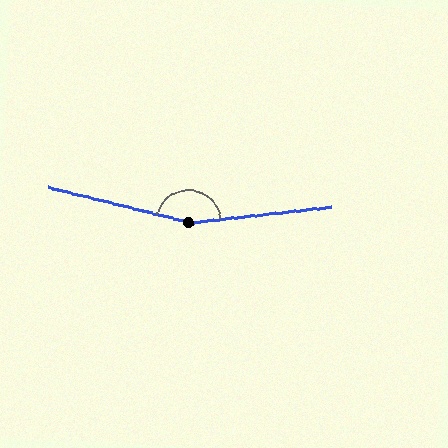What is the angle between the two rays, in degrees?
Approximately 160 degrees.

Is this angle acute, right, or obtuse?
It is obtuse.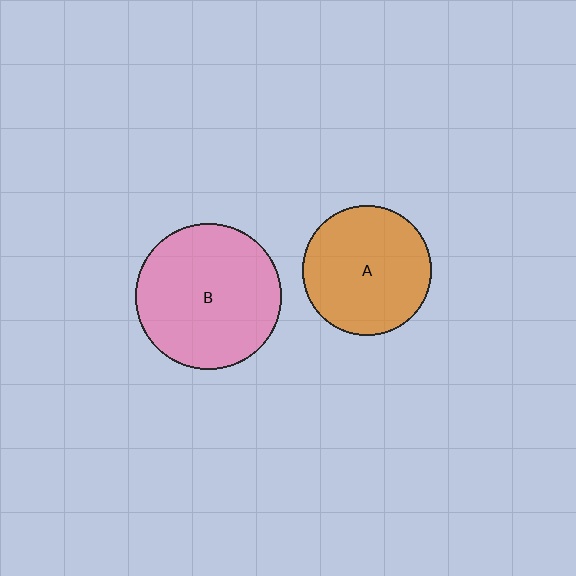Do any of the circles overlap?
No, none of the circles overlap.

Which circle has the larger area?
Circle B (pink).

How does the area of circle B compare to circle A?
Approximately 1.3 times.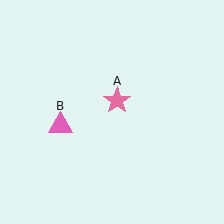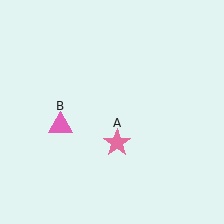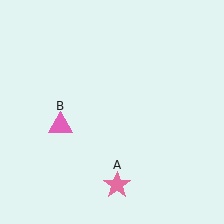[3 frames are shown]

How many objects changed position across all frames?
1 object changed position: pink star (object A).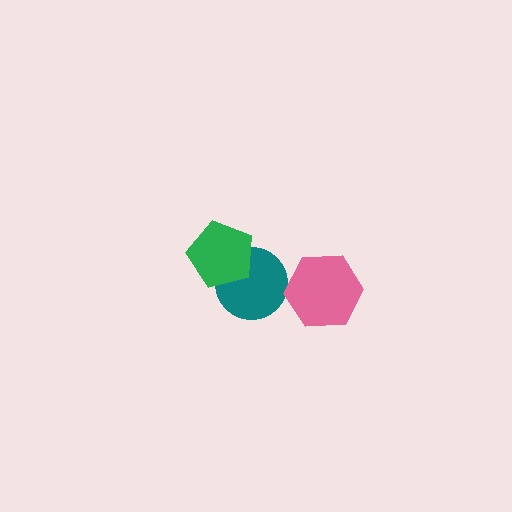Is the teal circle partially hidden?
Yes, it is partially covered by another shape.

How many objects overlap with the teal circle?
1 object overlaps with the teal circle.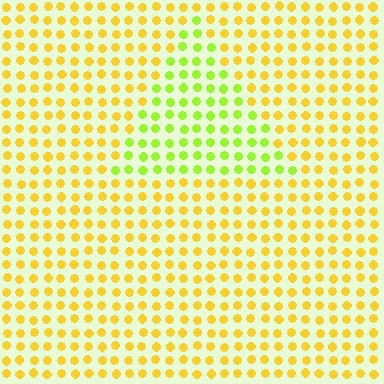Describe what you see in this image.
The image is filled with small yellow elements in a uniform arrangement. A triangle-shaped region is visible where the elements are tinted to a slightly different hue, forming a subtle color boundary.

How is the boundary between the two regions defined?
The boundary is defined purely by a slight shift in hue (about 40 degrees). Spacing, size, and orientation are identical on both sides.